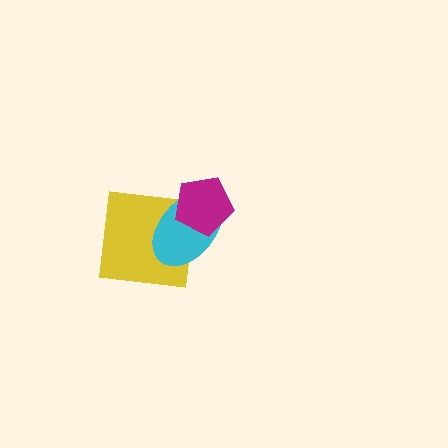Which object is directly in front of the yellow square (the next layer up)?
The cyan ellipse is directly in front of the yellow square.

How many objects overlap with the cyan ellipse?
2 objects overlap with the cyan ellipse.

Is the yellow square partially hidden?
Yes, it is partially covered by another shape.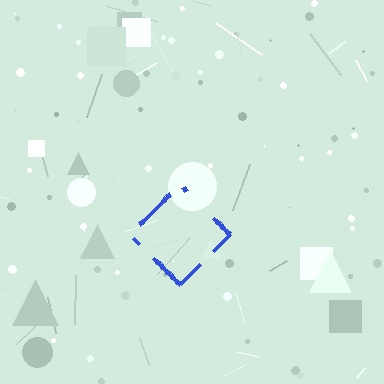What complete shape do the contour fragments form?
The contour fragments form a diamond.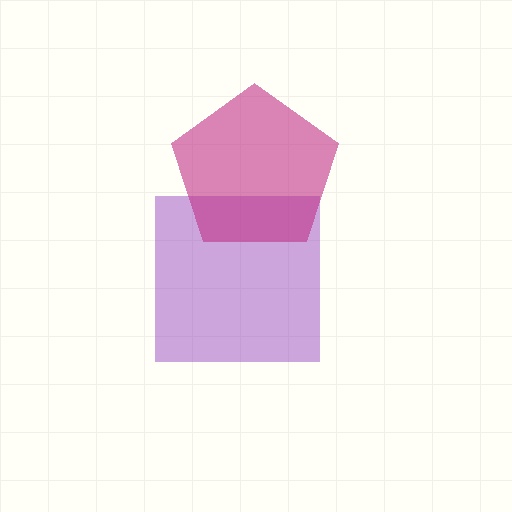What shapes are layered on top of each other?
The layered shapes are: a purple square, a magenta pentagon.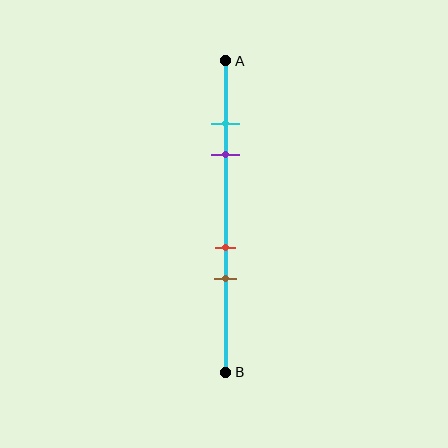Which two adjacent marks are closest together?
The cyan and purple marks are the closest adjacent pair.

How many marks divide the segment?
There are 4 marks dividing the segment.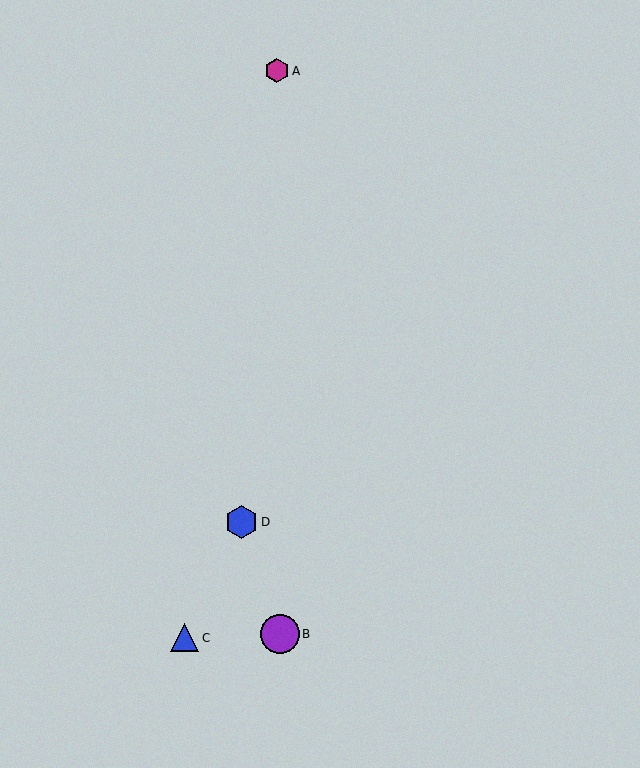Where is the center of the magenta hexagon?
The center of the magenta hexagon is at (277, 71).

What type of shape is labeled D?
Shape D is a blue hexagon.